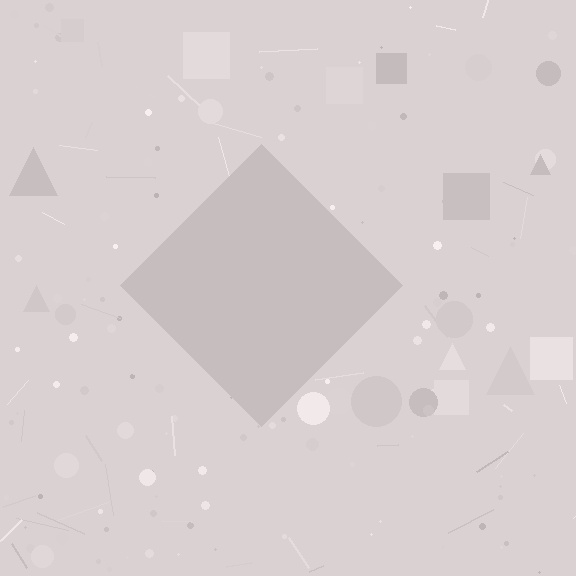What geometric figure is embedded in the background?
A diamond is embedded in the background.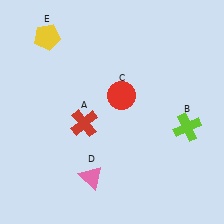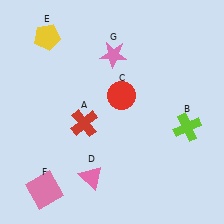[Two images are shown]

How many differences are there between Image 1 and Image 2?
There are 2 differences between the two images.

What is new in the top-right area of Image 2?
A pink star (G) was added in the top-right area of Image 2.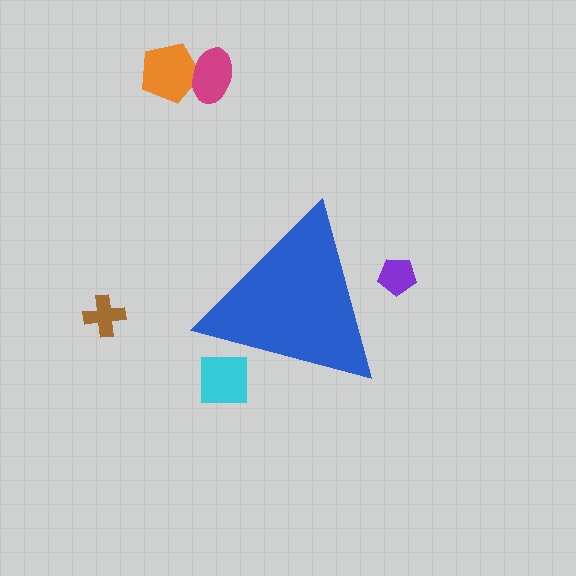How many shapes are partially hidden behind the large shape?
2 shapes are partially hidden.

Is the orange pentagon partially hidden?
No, the orange pentagon is fully visible.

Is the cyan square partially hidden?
Yes, the cyan square is partially hidden behind the blue triangle.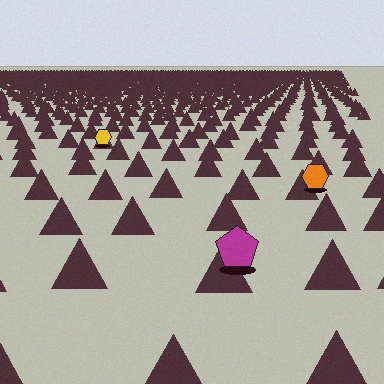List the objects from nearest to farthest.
From nearest to farthest: the magenta pentagon, the orange hexagon, the yellow hexagon.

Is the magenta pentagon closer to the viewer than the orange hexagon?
Yes. The magenta pentagon is closer — you can tell from the texture gradient: the ground texture is coarser near it.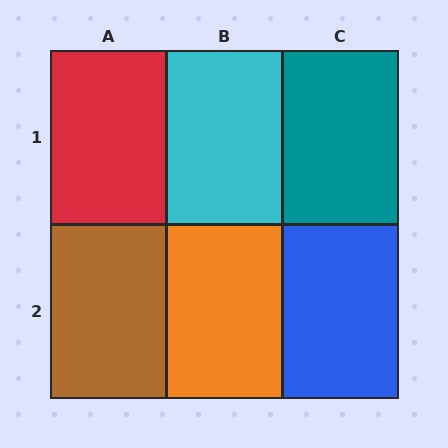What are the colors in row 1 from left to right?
Red, cyan, teal.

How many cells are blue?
1 cell is blue.